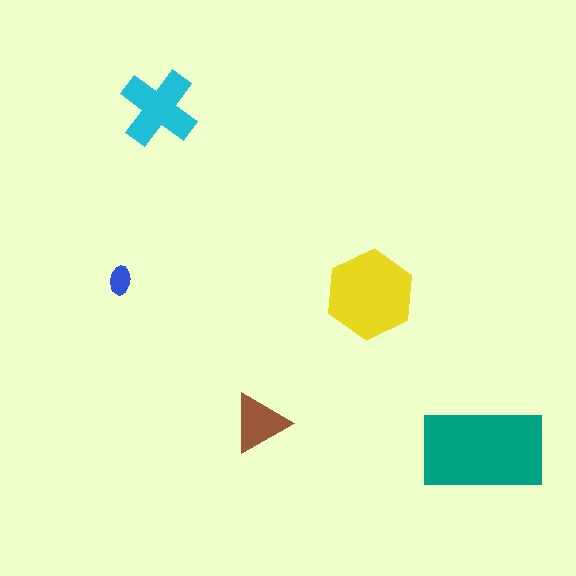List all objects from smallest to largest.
The blue ellipse, the brown triangle, the cyan cross, the yellow hexagon, the teal rectangle.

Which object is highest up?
The cyan cross is topmost.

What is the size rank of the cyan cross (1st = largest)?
3rd.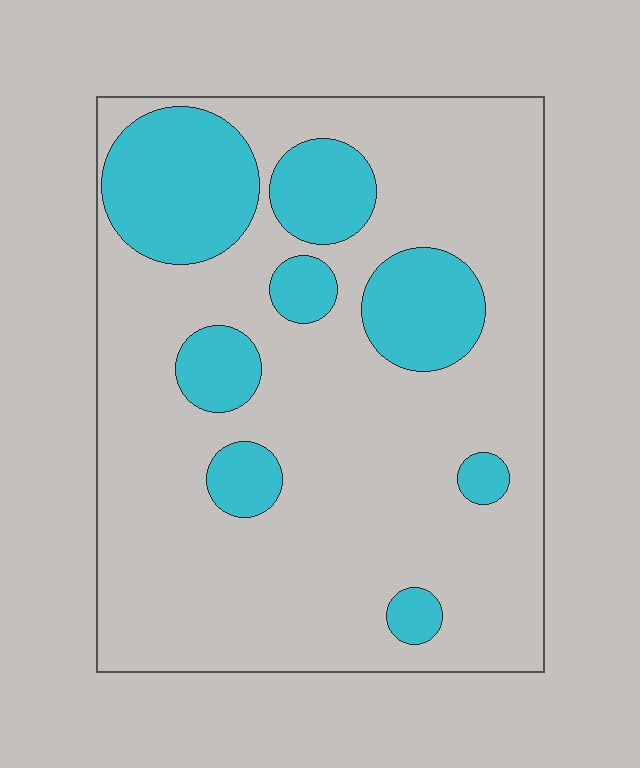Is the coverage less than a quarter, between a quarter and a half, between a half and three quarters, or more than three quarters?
Less than a quarter.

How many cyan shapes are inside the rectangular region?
8.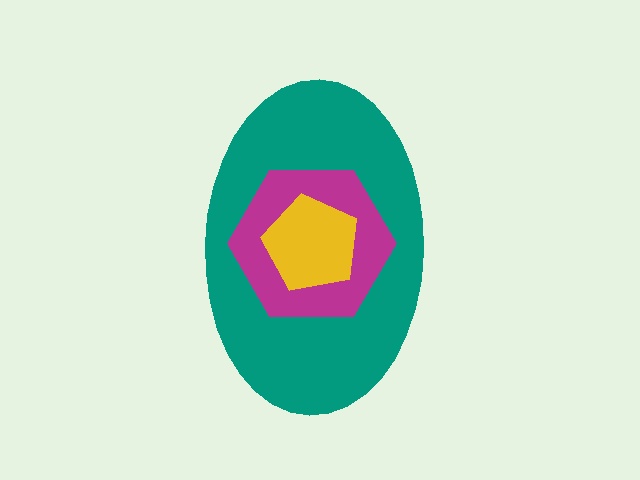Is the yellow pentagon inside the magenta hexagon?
Yes.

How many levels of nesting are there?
3.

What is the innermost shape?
The yellow pentagon.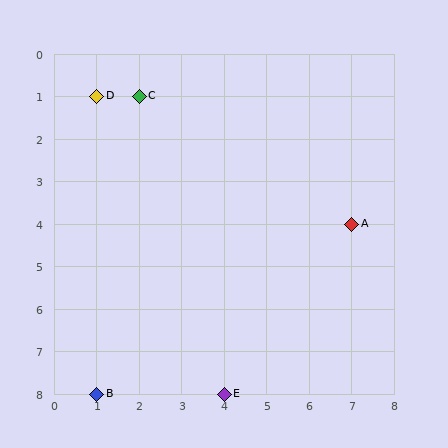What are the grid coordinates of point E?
Point E is at grid coordinates (4, 8).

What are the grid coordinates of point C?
Point C is at grid coordinates (2, 1).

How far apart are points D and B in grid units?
Points D and B are 7 rows apart.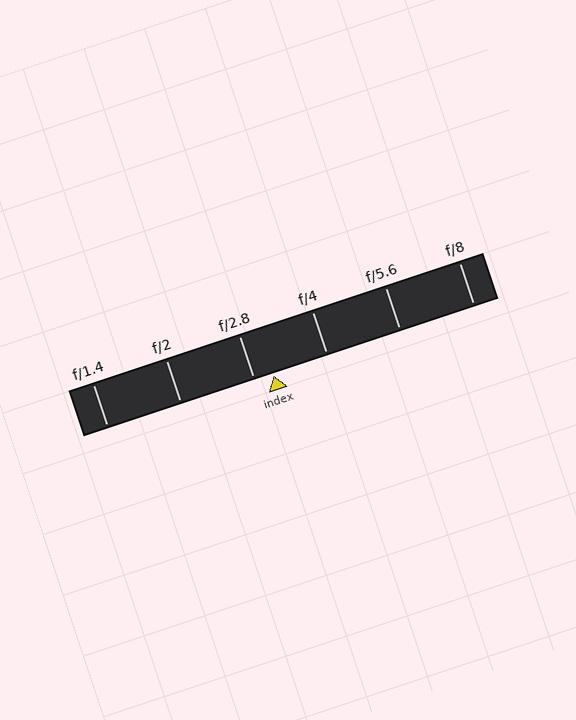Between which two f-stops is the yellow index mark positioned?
The index mark is between f/2.8 and f/4.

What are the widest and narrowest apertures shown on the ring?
The widest aperture shown is f/1.4 and the narrowest is f/8.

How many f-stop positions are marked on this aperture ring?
There are 6 f-stop positions marked.